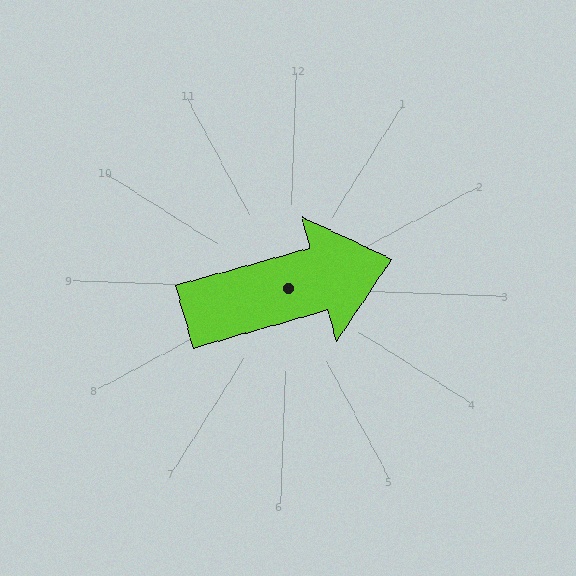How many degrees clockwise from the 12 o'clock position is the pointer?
Approximately 72 degrees.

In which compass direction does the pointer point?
East.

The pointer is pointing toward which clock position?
Roughly 2 o'clock.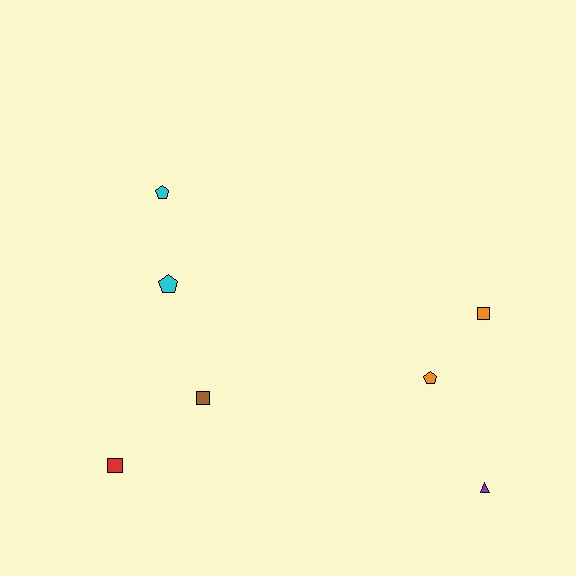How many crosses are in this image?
There are no crosses.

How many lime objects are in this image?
There are no lime objects.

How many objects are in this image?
There are 7 objects.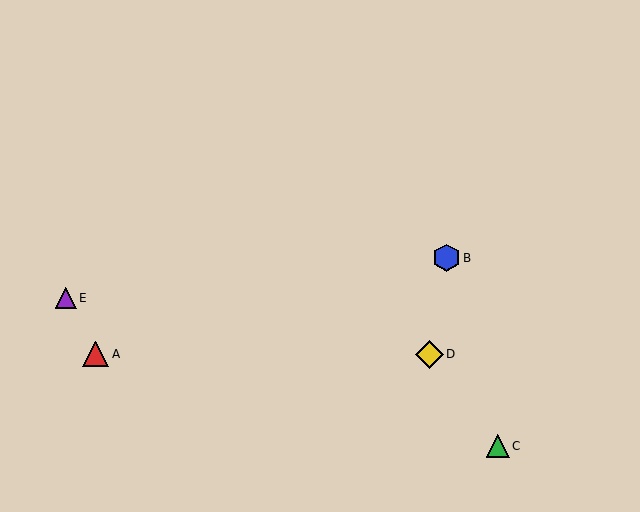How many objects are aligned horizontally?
2 objects (A, D) are aligned horizontally.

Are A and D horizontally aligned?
Yes, both are at y≈354.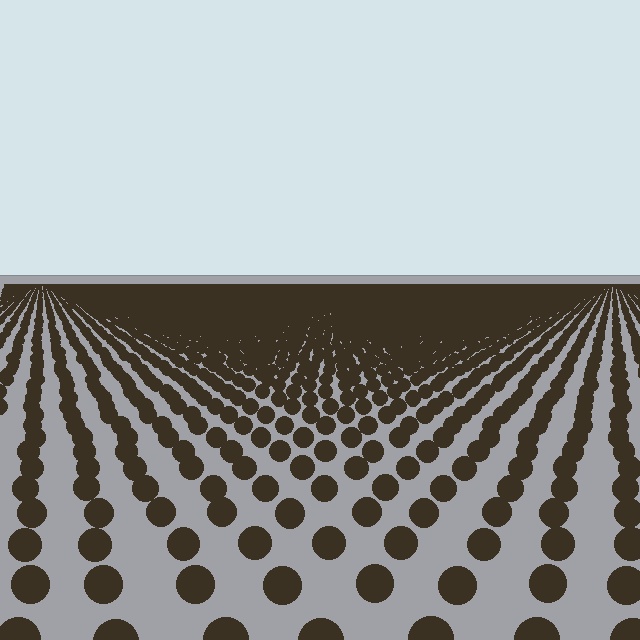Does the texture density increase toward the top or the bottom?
Density increases toward the top.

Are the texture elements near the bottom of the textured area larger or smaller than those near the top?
Larger. Near the bottom, elements are closer to the viewer and appear at a bigger on-screen size.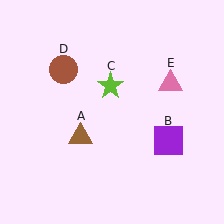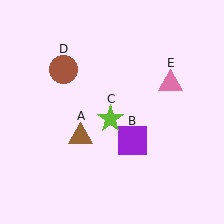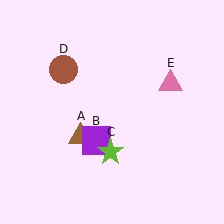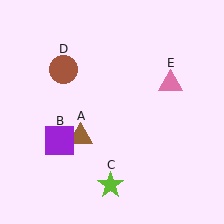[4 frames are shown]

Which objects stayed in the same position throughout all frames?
Brown triangle (object A) and brown circle (object D) and pink triangle (object E) remained stationary.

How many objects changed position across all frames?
2 objects changed position: purple square (object B), lime star (object C).